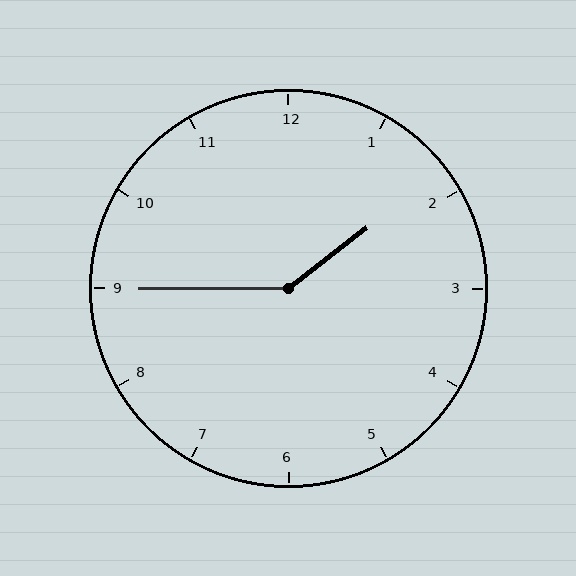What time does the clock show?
1:45.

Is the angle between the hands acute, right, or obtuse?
It is obtuse.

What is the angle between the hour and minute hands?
Approximately 142 degrees.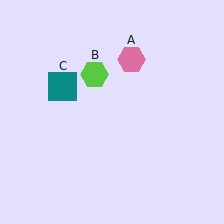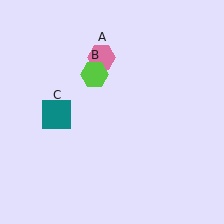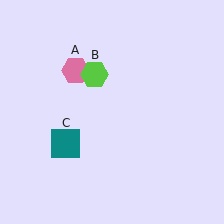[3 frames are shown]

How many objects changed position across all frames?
2 objects changed position: pink hexagon (object A), teal square (object C).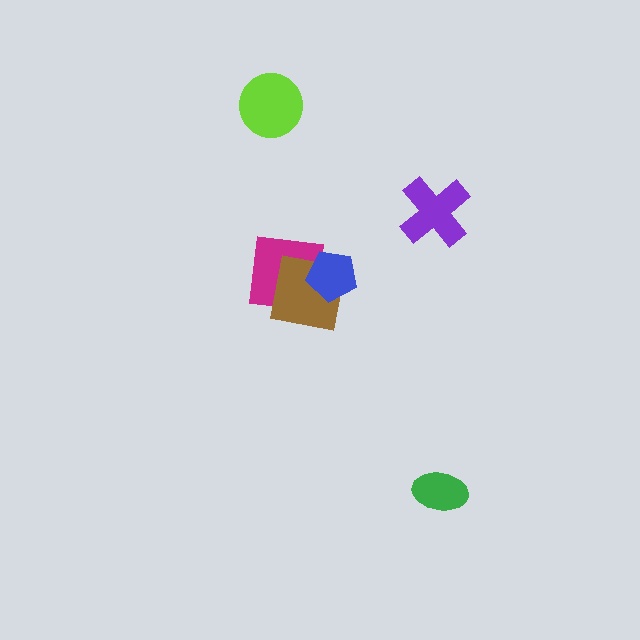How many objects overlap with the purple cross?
0 objects overlap with the purple cross.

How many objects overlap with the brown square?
2 objects overlap with the brown square.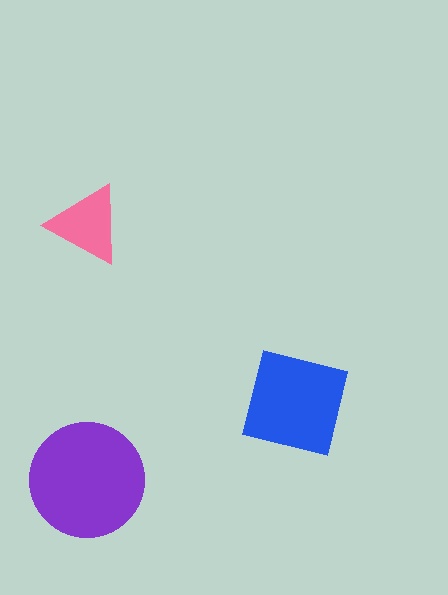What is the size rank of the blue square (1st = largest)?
2nd.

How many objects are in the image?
There are 3 objects in the image.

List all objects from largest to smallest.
The purple circle, the blue square, the pink triangle.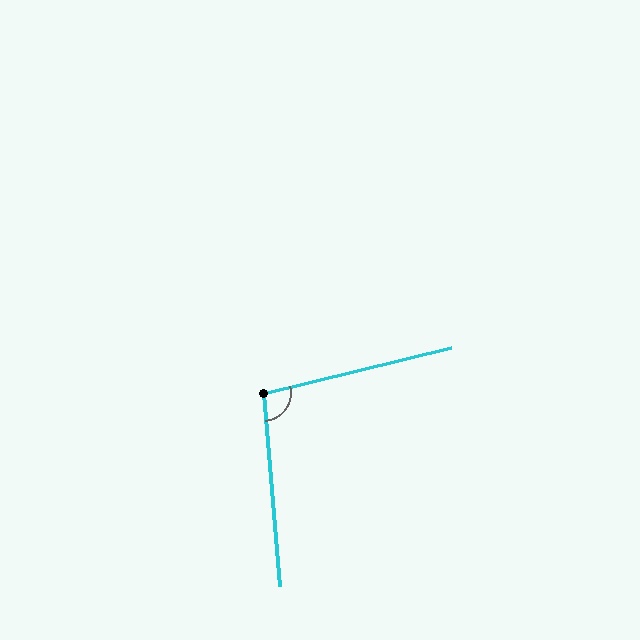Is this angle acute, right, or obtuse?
It is obtuse.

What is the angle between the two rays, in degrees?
Approximately 99 degrees.